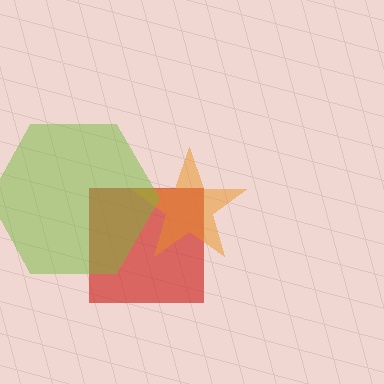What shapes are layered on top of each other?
The layered shapes are: a red square, an orange star, a lime hexagon.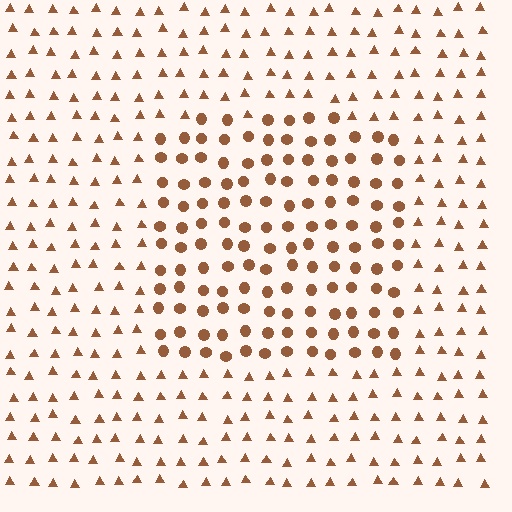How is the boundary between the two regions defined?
The boundary is defined by a change in element shape: circles inside vs. triangles outside. All elements share the same color and spacing.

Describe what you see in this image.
The image is filled with small brown elements arranged in a uniform grid. A rectangle-shaped region contains circles, while the surrounding area contains triangles. The boundary is defined purely by the change in element shape.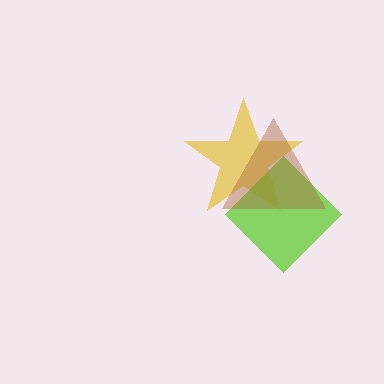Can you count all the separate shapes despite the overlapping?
Yes, there are 3 separate shapes.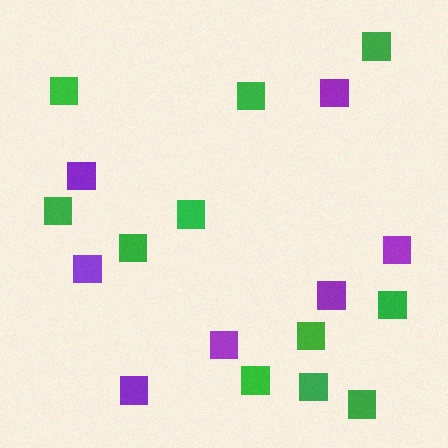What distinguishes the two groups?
There are 2 groups: one group of purple squares (7) and one group of green squares (11).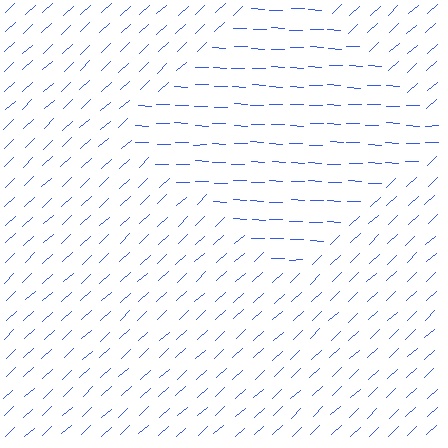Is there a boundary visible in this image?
Yes, there is a texture boundary formed by a change in line orientation.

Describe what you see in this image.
The image is filled with small blue line segments. A diamond region in the image has lines oriented differently from the surrounding lines, creating a visible texture boundary.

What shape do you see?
I see a diamond.